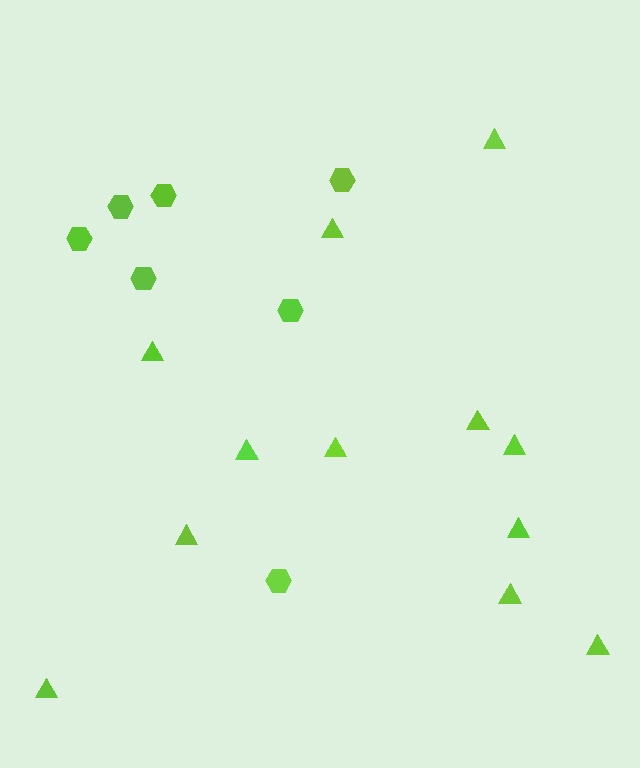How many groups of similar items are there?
There are 2 groups: one group of hexagons (7) and one group of triangles (12).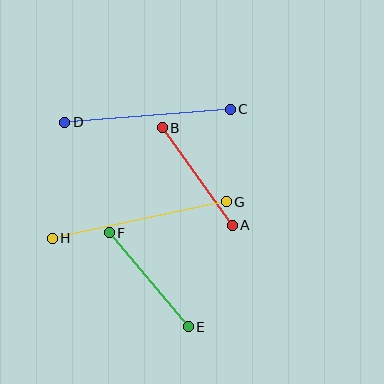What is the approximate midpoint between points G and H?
The midpoint is at approximately (139, 220) pixels.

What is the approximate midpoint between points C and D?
The midpoint is at approximately (148, 116) pixels.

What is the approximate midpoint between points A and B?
The midpoint is at approximately (197, 176) pixels.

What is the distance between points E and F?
The distance is approximately 123 pixels.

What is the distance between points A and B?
The distance is approximately 120 pixels.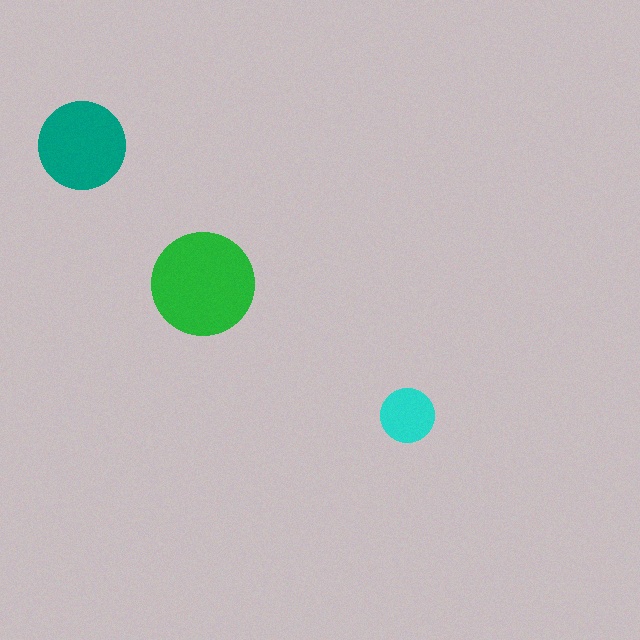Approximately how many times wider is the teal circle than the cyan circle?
About 1.5 times wider.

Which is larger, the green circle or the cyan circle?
The green one.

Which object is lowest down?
The cyan circle is bottommost.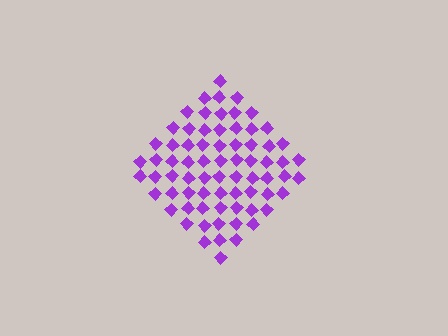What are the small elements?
The small elements are diamonds.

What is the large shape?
The large shape is a diamond.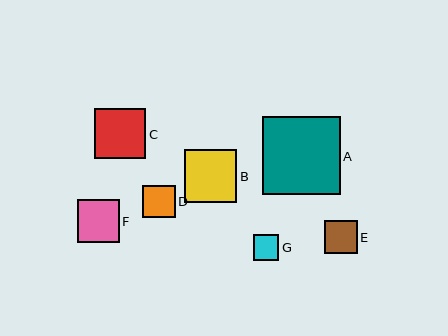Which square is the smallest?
Square G is the smallest with a size of approximately 26 pixels.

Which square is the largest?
Square A is the largest with a size of approximately 78 pixels.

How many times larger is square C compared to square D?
Square C is approximately 1.6 times the size of square D.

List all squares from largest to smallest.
From largest to smallest: A, B, C, F, E, D, G.